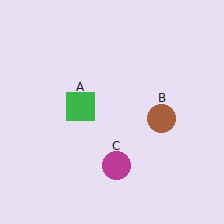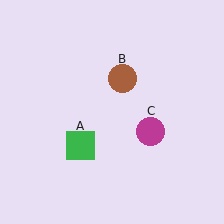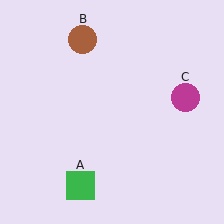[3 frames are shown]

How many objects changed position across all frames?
3 objects changed position: green square (object A), brown circle (object B), magenta circle (object C).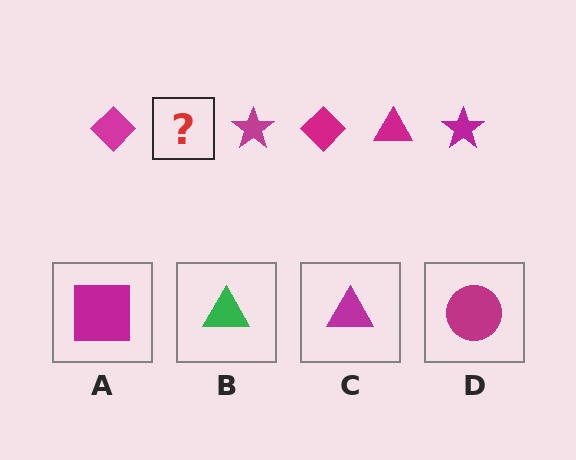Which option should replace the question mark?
Option C.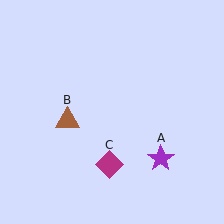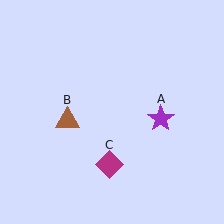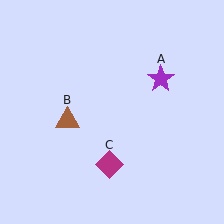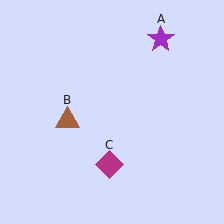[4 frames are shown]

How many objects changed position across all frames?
1 object changed position: purple star (object A).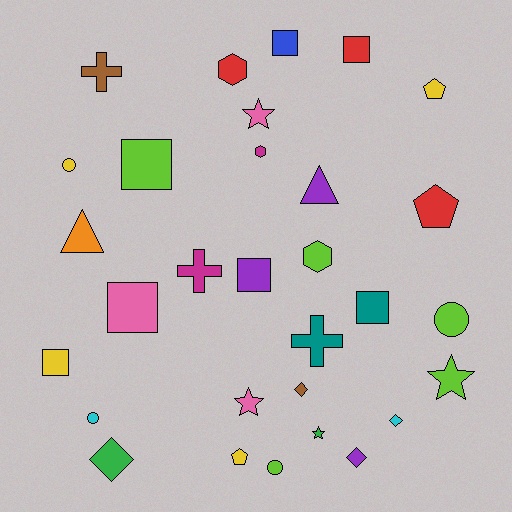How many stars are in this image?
There are 4 stars.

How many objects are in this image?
There are 30 objects.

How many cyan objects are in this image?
There are 2 cyan objects.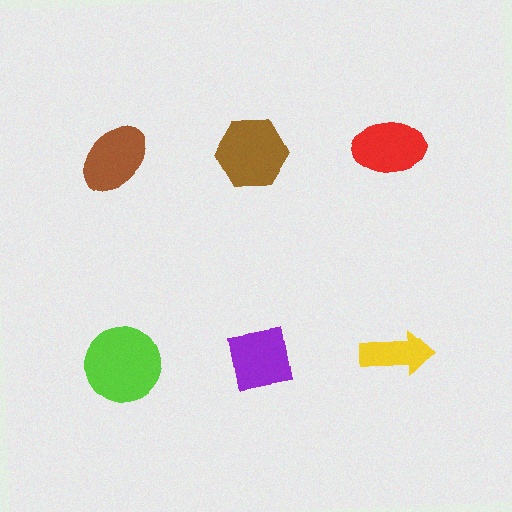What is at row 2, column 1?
A lime circle.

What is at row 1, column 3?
A red ellipse.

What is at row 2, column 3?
A yellow arrow.